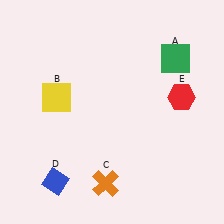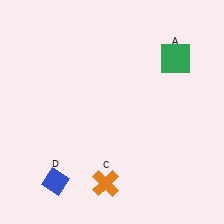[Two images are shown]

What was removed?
The yellow square (B), the red hexagon (E) were removed in Image 2.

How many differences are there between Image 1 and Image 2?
There are 2 differences between the two images.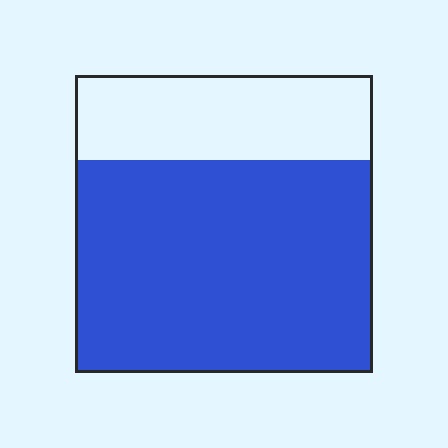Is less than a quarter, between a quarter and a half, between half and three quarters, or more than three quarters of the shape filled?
Between half and three quarters.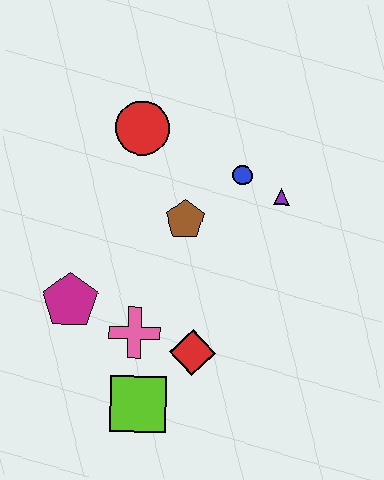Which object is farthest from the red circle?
The lime square is farthest from the red circle.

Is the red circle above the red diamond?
Yes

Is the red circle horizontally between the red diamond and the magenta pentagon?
Yes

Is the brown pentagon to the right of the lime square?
Yes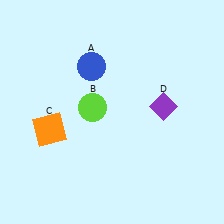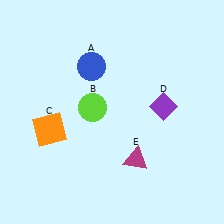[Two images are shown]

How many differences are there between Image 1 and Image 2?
There is 1 difference between the two images.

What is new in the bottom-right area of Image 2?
A magenta triangle (E) was added in the bottom-right area of Image 2.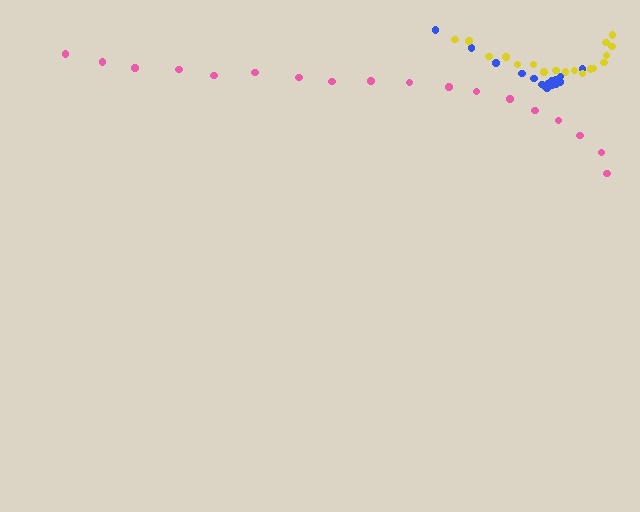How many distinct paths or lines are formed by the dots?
There are 3 distinct paths.